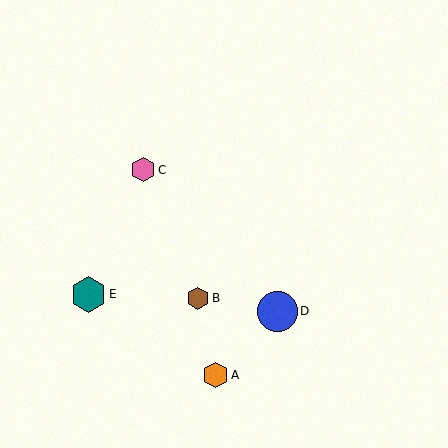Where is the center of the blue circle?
The center of the blue circle is at (277, 311).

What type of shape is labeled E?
Shape E is a teal hexagon.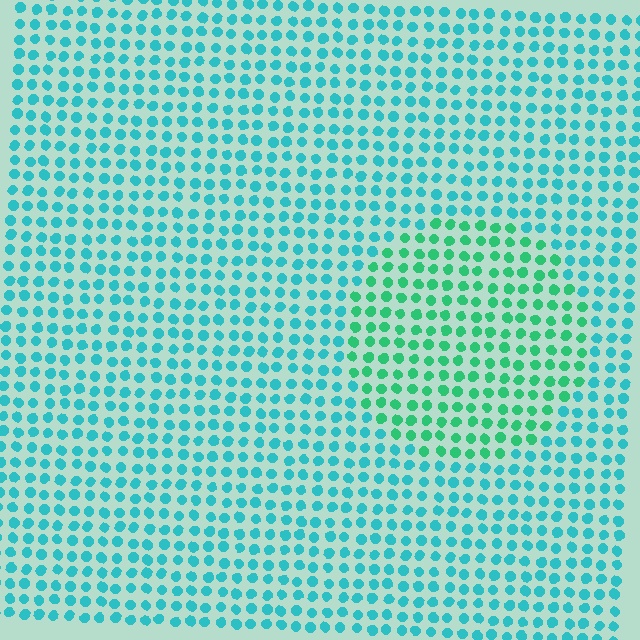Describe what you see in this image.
The image is filled with small cyan elements in a uniform arrangement. A circle-shaped region is visible where the elements are tinted to a slightly different hue, forming a subtle color boundary.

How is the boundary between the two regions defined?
The boundary is defined purely by a slight shift in hue (about 34 degrees). Spacing, size, and orientation are identical on both sides.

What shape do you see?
I see a circle.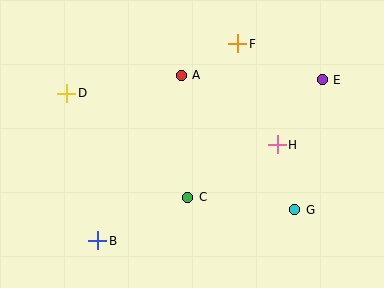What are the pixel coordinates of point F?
Point F is at (238, 44).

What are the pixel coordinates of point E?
Point E is at (322, 80).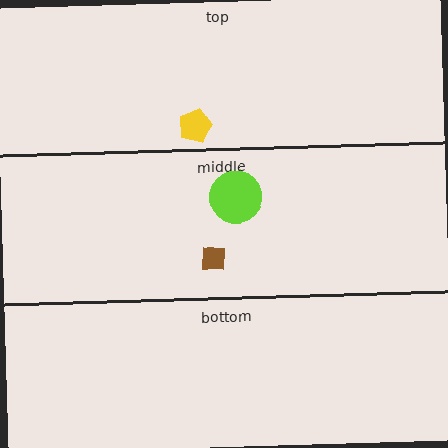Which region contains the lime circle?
The middle region.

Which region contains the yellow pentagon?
The top region.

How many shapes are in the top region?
1.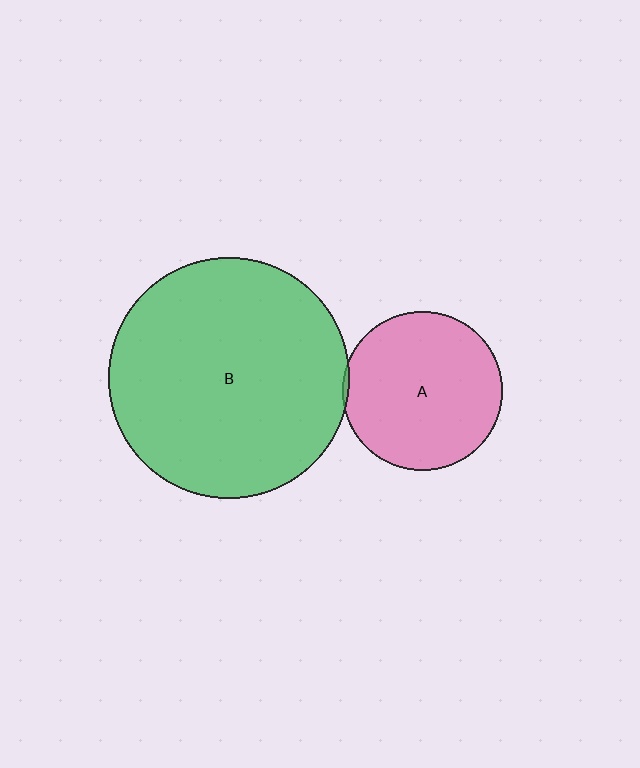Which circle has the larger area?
Circle B (green).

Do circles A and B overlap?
Yes.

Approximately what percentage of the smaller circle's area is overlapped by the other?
Approximately 5%.